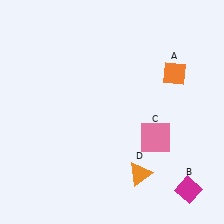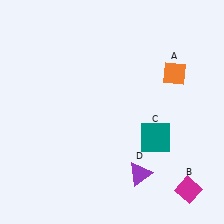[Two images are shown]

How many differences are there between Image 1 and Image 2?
There are 2 differences between the two images.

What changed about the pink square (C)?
In Image 1, C is pink. In Image 2, it changed to teal.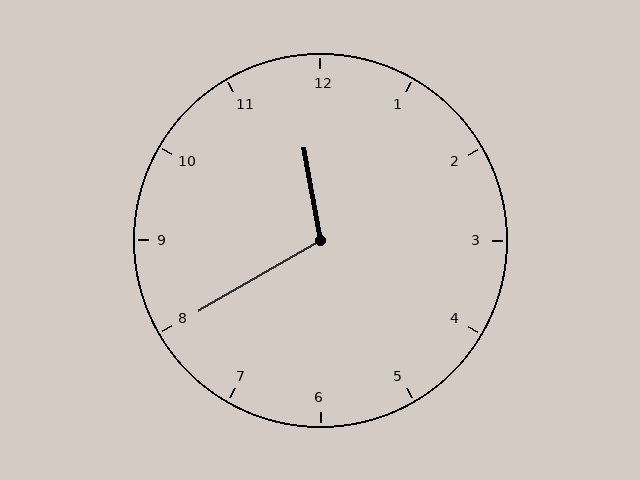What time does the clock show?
11:40.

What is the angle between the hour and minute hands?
Approximately 110 degrees.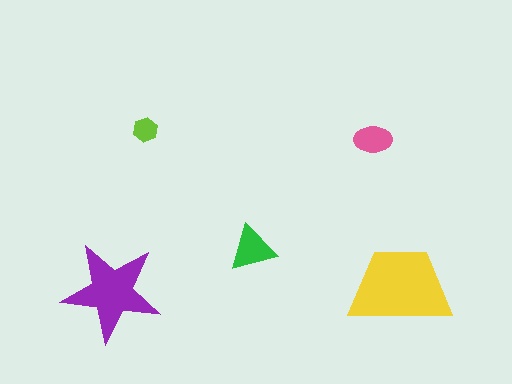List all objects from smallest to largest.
The lime hexagon, the pink ellipse, the green triangle, the purple star, the yellow trapezoid.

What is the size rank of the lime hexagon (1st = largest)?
5th.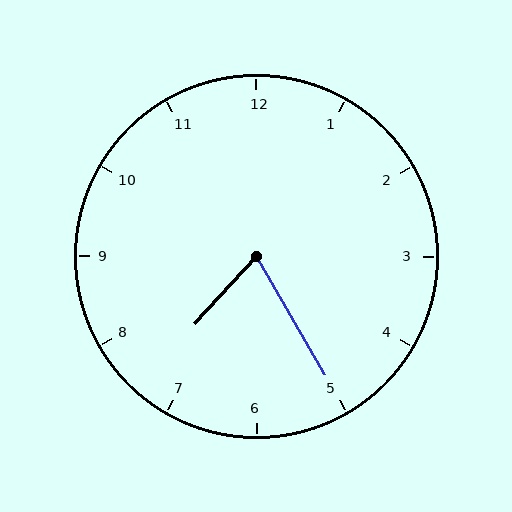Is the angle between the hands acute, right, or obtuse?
It is acute.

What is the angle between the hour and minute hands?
Approximately 72 degrees.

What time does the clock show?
7:25.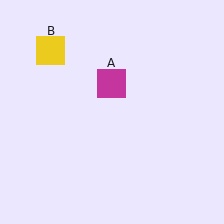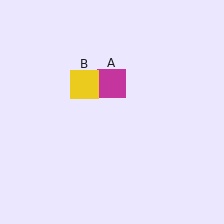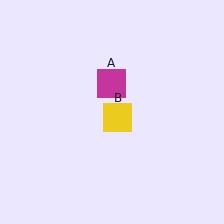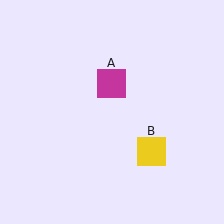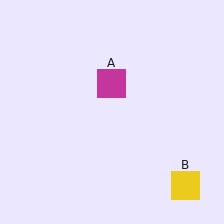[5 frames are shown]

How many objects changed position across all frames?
1 object changed position: yellow square (object B).